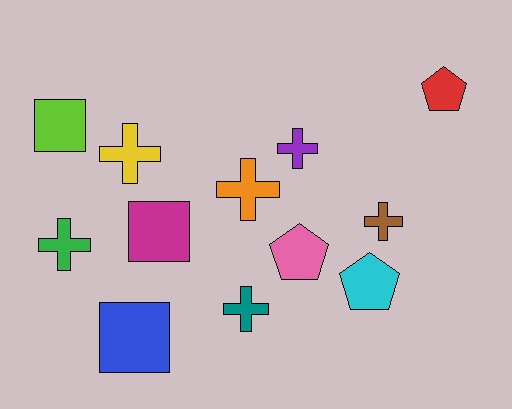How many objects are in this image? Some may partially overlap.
There are 12 objects.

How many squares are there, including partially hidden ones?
There are 3 squares.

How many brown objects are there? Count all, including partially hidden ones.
There is 1 brown object.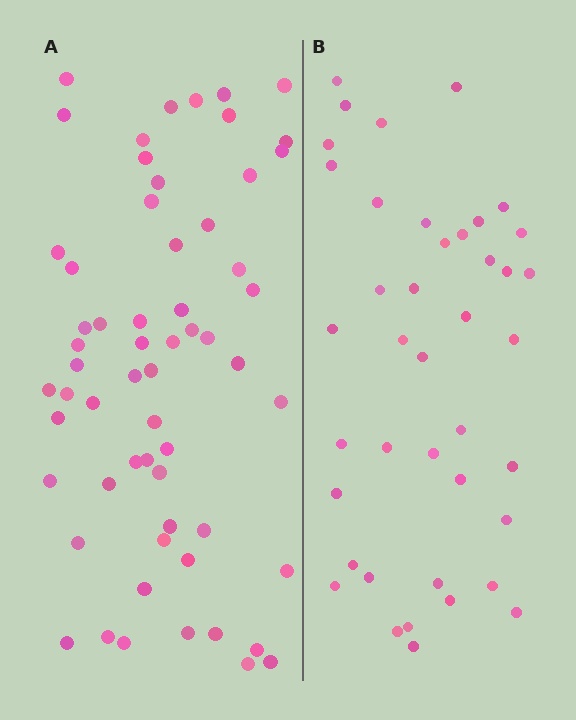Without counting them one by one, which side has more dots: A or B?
Region A (the left region) has more dots.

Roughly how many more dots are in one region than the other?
Region A has approximately 20 more dots than region B.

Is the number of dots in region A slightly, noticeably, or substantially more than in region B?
Region A has substantially more. The ratio is roughly 1.5 to 1.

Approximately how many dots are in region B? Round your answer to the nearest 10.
About 40 dots. (The exact count is 41, which rounds to 40.)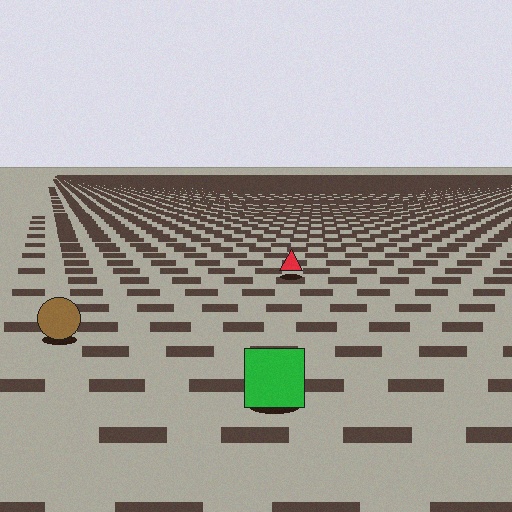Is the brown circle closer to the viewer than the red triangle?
Yes. The brown circle is closer — you can tell from the texture gradient: the ground texture is coarser near it.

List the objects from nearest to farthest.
From nearest to farthest: the green square, the brown circle, the red triangle.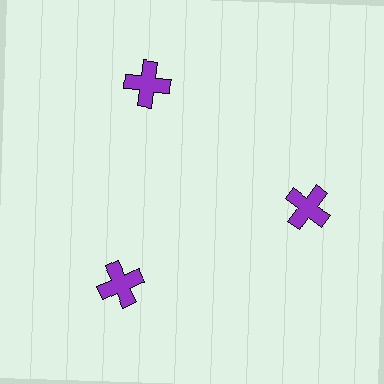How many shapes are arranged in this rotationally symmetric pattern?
There are 3 shapes, arranged in 3 groups of 1.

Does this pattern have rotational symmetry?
Yes, this pattern has 3-fold rotational symmetry. It looks the same after rotating 120 degrees around the center.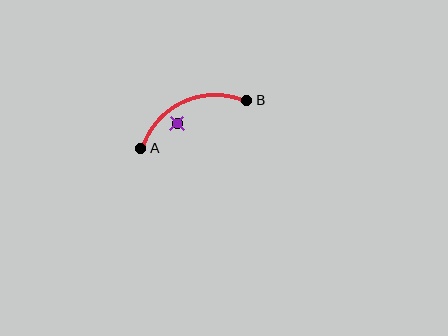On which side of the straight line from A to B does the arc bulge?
The arc bulges above the straight line connecting A and B.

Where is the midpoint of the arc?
The arc midpoint is the point on the curve farthest from the straight line joining A and B. It sits above that line.